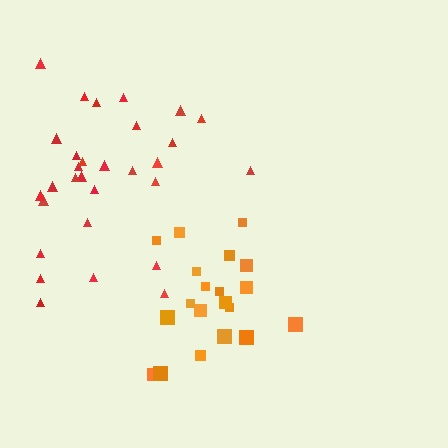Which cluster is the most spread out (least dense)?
Red.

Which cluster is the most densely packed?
Orange.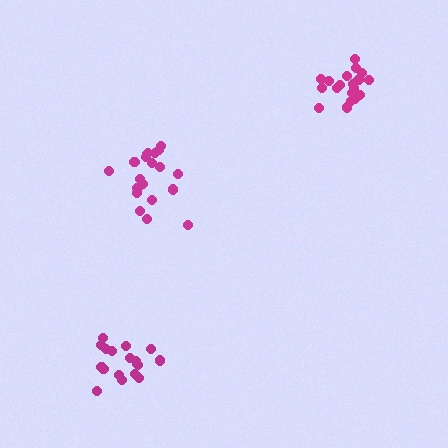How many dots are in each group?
Group 1: 20 dots, Group 2: 19 dots, Group 3: 19 dots (58 total).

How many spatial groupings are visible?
There are 3 spatial groupings.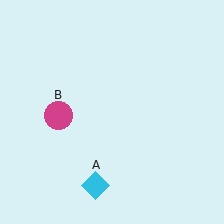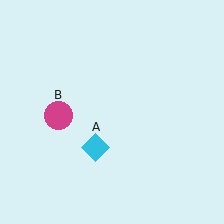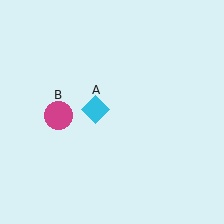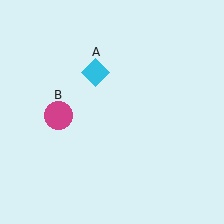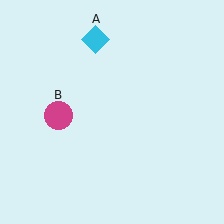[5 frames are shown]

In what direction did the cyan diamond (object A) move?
The cyan diamond (object A) moved up.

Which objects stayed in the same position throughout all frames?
Magenta circle (object B) remained stationary.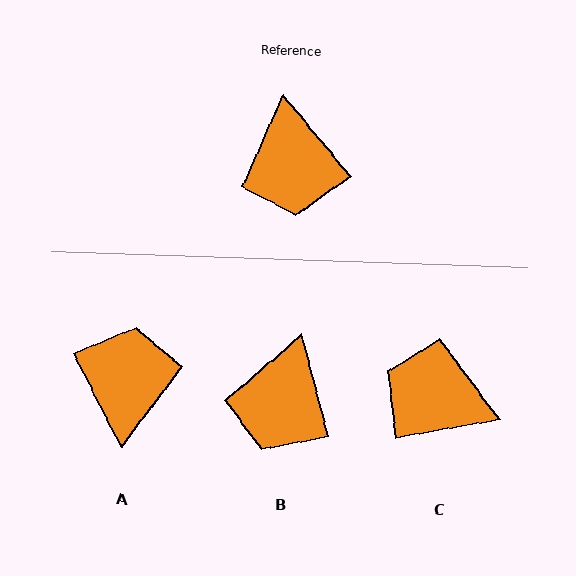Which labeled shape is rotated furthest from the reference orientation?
A, about 167 degrees away.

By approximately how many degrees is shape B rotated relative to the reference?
Approximately 25 degrees clockwise.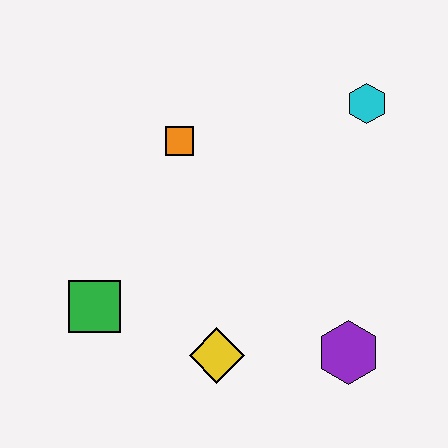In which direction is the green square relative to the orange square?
The green square is below the orange square.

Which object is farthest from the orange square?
The purple hexagon is farthest from the orange square.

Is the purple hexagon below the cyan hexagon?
Yes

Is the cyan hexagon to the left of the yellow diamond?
No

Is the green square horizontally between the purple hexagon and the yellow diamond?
No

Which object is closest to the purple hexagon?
The yellow diamond is closest to the purple hexagon.